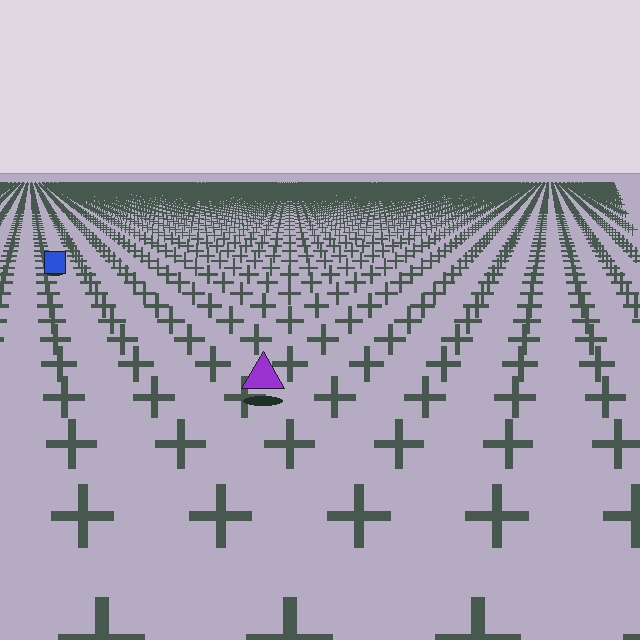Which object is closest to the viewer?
The purple triangle is closest. The texture marks near it are larger and more spread out.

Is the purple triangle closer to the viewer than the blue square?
Yes. The purple triangle is closer — you can tell from the texture gradient: the ground texture is coarser near it.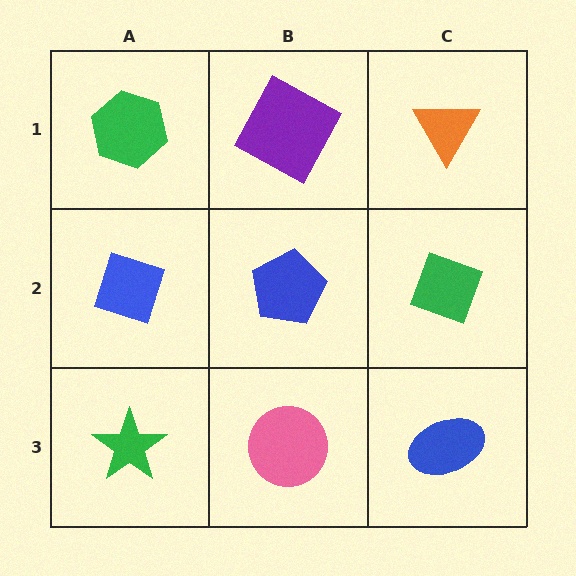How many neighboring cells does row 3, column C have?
2.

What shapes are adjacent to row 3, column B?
A blue pentagon (row 2, column B), a green star (row 3, column A), a blue ellipse (row 3, column C).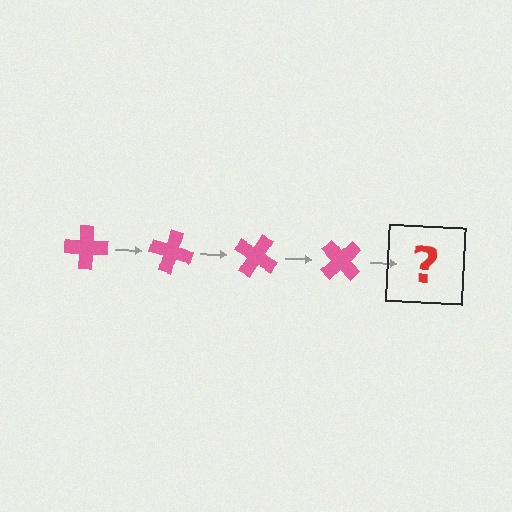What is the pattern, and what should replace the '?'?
The pattern is that the cross rotates 15 degrees each step. The '?' should be a pink cross rotated 60 degrees.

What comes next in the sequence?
The next element should be a pink cross rotated 60 degrees.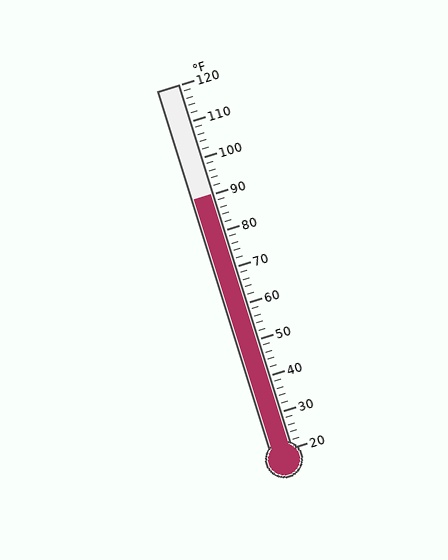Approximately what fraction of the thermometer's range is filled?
The thermometer is filled to approximately 70% of its range.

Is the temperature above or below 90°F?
The temperature is at 90°F.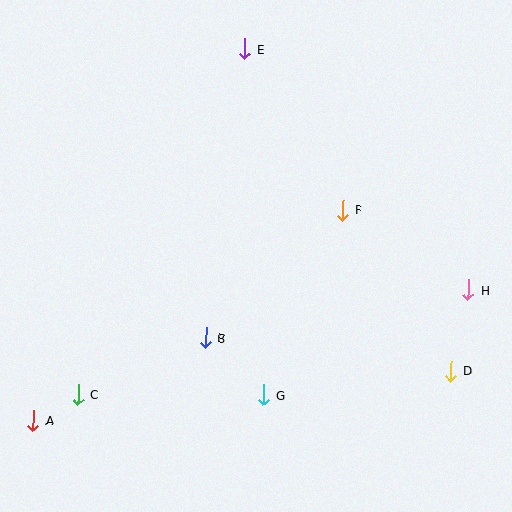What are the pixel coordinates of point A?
Point A is at (34, 421).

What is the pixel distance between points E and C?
The distance between E and C is 384 pixels.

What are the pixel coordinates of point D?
Point D is at (451, 371).